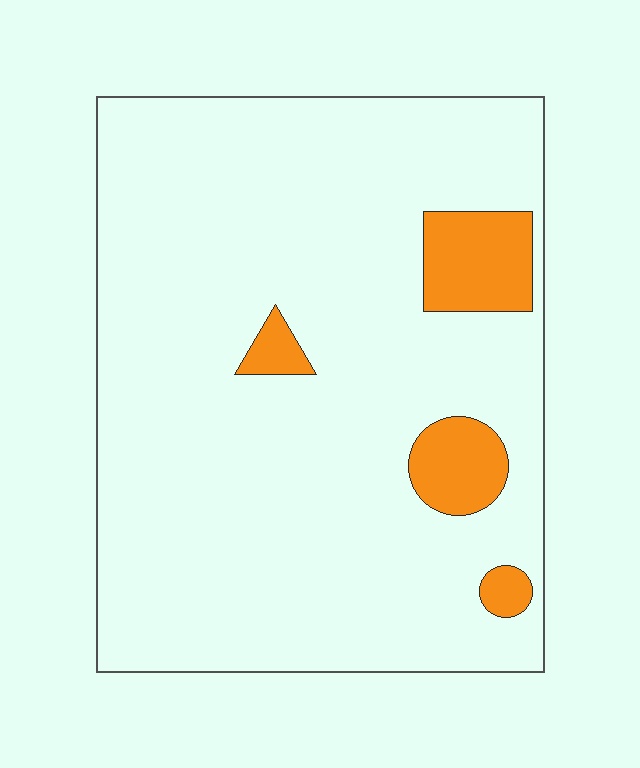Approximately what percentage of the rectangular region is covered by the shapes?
Approximately 10%.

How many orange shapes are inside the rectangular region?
4.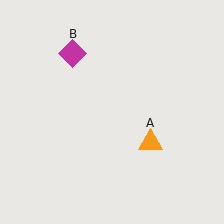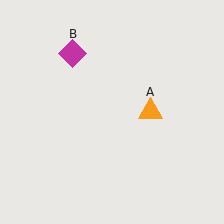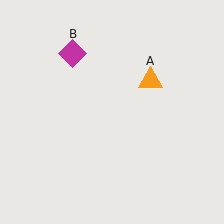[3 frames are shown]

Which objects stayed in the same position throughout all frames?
Magenta diamond (object B) remained stationary.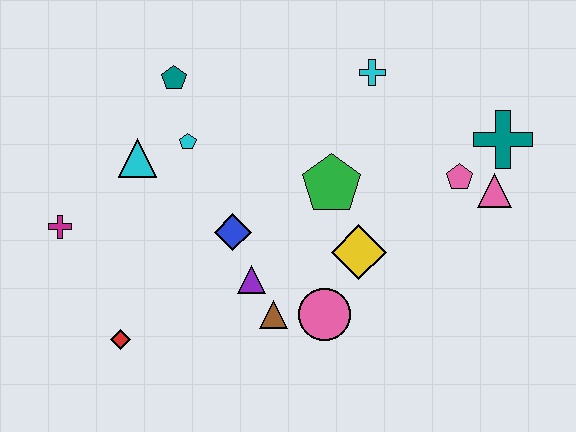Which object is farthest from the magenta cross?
The teal cross is farthest from the magenta cross.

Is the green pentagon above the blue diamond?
Yes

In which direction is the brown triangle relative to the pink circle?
The brown triangle is to the left of the pink circle.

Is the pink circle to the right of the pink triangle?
No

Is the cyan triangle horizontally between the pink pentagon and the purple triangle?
No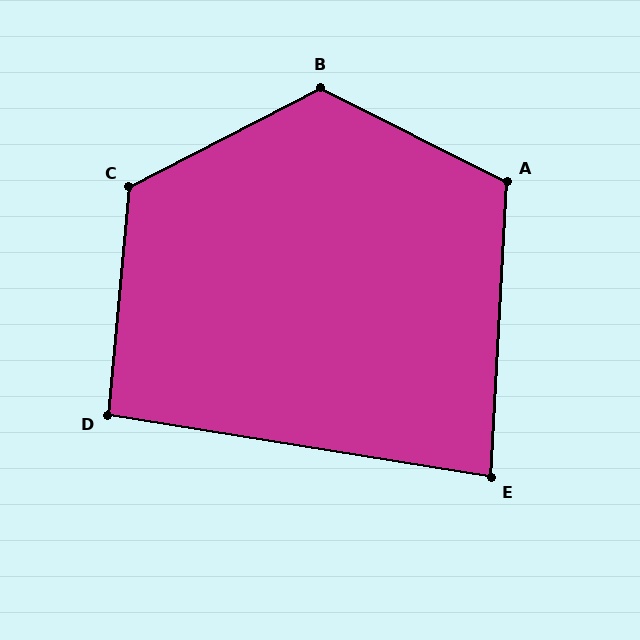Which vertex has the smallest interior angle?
E, at approximately 84 degrees.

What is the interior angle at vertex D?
Approximately 94 degrees (approximately right).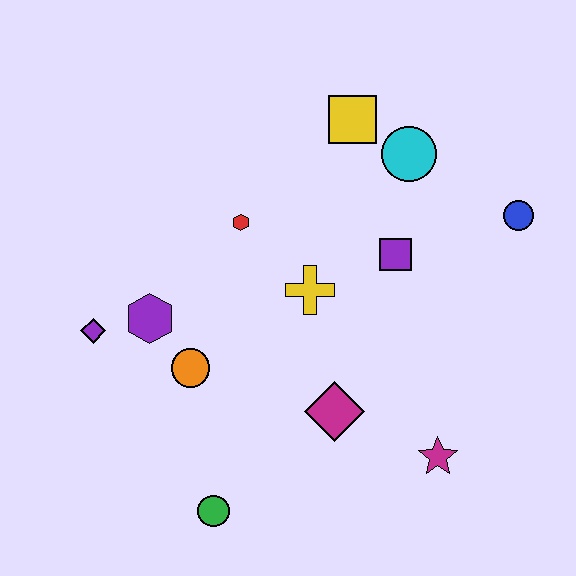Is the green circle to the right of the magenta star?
No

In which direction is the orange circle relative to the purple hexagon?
The orange circle is below the purple hexagon.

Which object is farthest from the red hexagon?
The magenta star is farthest from the red hexagon.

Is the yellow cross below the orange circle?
No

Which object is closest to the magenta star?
The magenta diamond is closest to the magenta star.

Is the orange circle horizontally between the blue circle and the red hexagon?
No